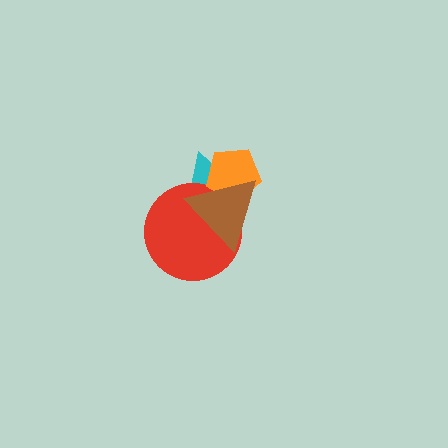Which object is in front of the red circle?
The brown triangle is in front of the red circle.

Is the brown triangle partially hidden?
No, no other shape covers it.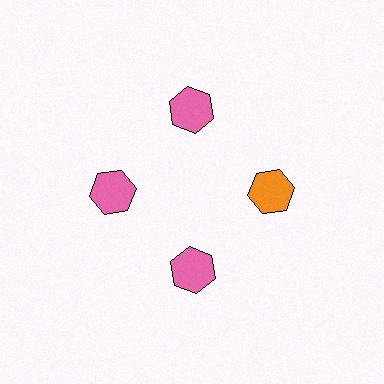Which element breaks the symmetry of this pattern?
The orange hexagon at roughly the 3 o'clock position breaks the symmetry. All other shapes are pink hexagons.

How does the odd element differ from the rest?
It has a different color: orange instead of pink.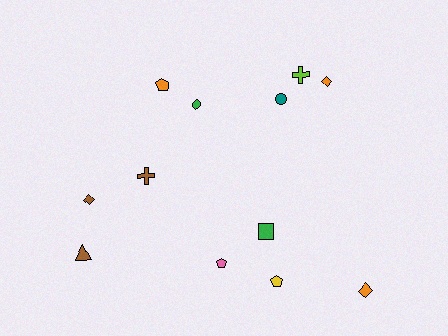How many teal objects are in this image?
There is 1 teal object.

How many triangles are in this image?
There is 1 triangle.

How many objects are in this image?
There are 12 objects.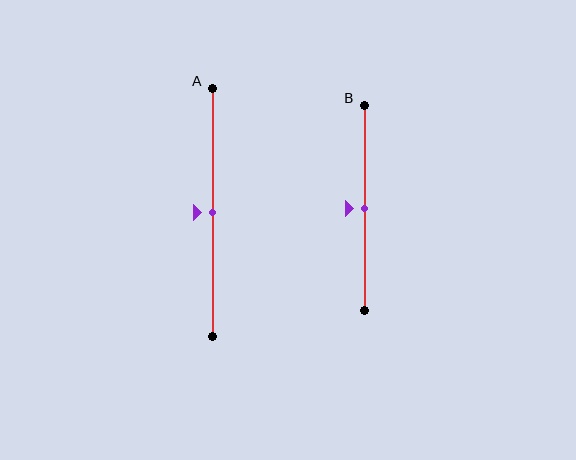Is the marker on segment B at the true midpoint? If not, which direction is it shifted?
Yes, the marker on segment B is at the true midpoint.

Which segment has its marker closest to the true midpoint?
Segment A has its marker closest to the true midpoint.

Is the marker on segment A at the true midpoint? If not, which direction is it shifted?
Yes, the marker on segment A is at the true midpoint.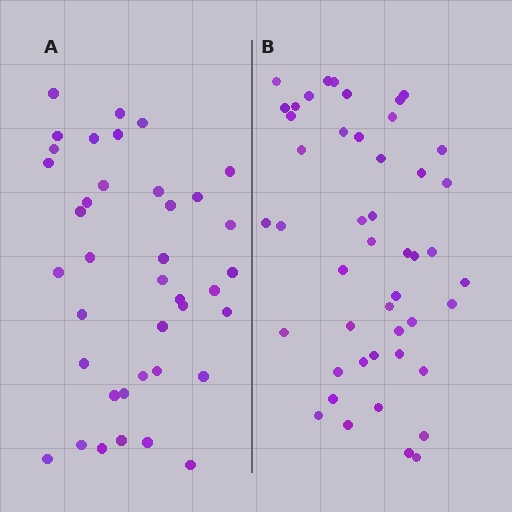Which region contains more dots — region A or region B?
Region B (the right region) has more dots.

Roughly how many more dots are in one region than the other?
Region B has roughly 8 or so more dots than region A.